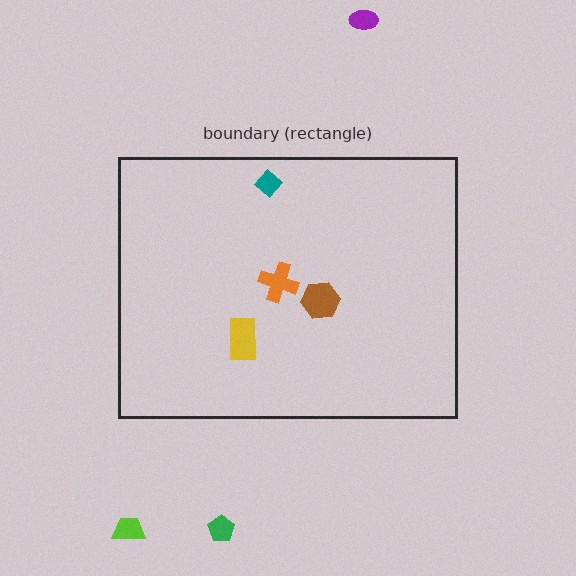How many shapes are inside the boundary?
4 inside, 3 outside.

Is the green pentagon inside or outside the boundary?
Outside.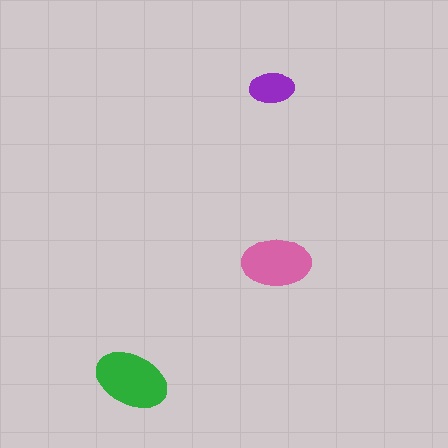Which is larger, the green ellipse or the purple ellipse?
The green one.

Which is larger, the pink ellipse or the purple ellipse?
The pink one.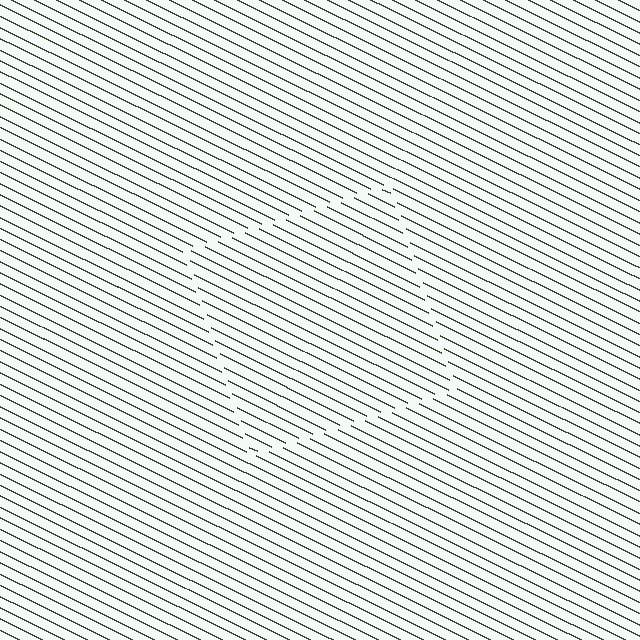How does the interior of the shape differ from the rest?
The interior of the shape contains the same grating, shifted by half a period — the contour is defined by the phase discontinuity where line-ends from the inner and outer gratings abut.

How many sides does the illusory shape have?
4 sides — the line-ends trace a square.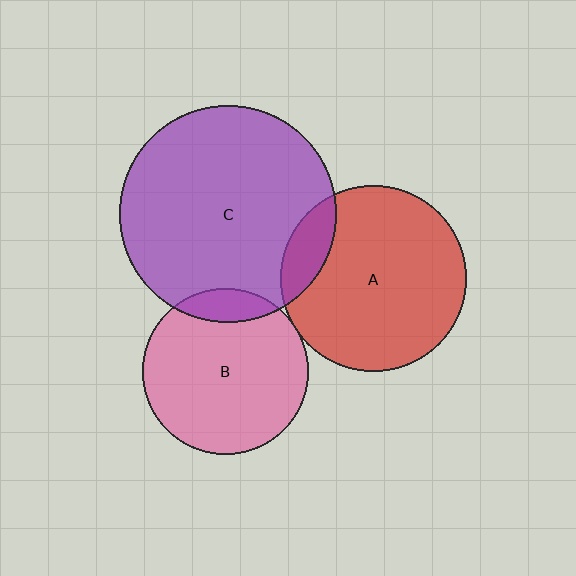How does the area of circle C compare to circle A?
Approximately 1.4 times.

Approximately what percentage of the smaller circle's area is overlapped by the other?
Approximately 10%.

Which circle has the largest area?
Circle C (purple).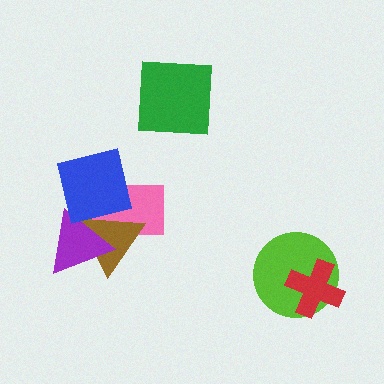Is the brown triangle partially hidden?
Yes, it is partially covered by another shape.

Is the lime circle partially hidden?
Yes, it is partially covered by another shape.